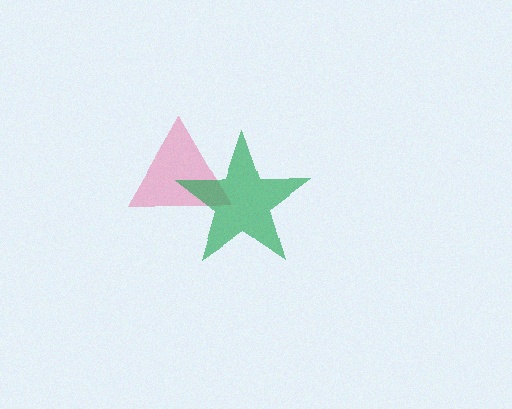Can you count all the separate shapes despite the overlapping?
Yes, there are 2 separate shapes.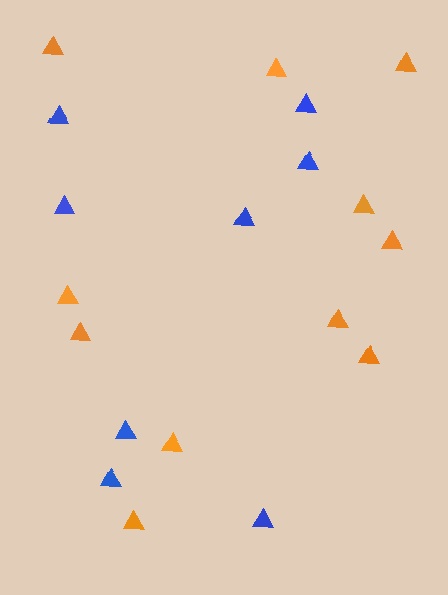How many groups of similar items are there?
There are 2 groups: one group of blue triangles (8) and one group of orange triangles (11).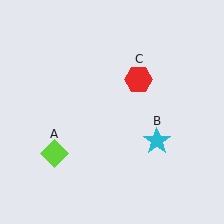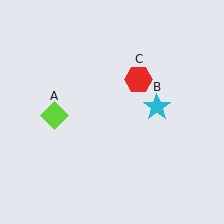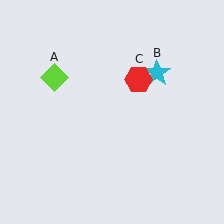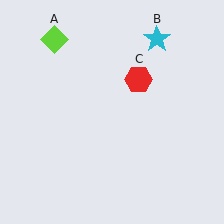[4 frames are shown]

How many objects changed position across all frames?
2 objects changed position: lime diamond (object A), cyan star (object B).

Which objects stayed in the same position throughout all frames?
Red hexagon (object C) remained stationary.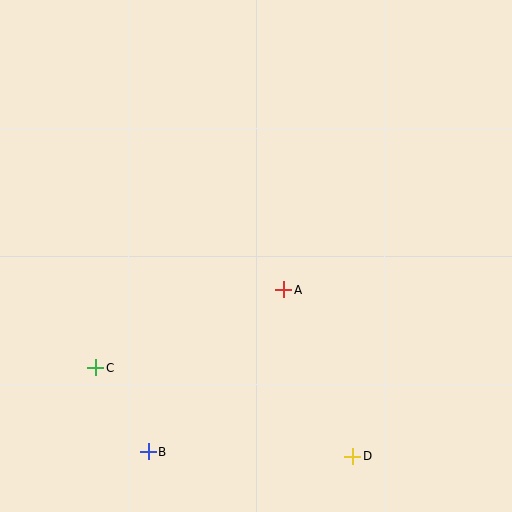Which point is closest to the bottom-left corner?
Point B is closest to the bottom-left corner.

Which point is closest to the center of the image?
Point A at (284, 290) is closest to the center.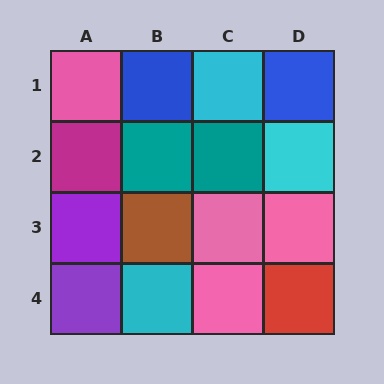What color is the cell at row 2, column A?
Magenta.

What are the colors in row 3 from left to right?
Purple, brown, pink, pink.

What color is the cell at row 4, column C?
Pink.